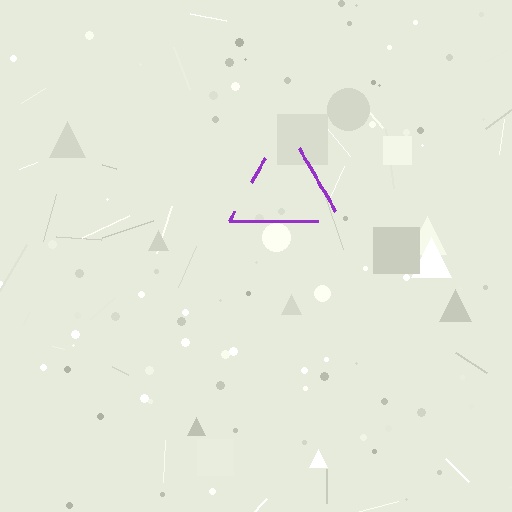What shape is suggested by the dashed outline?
The dashed outline suggests a triangle.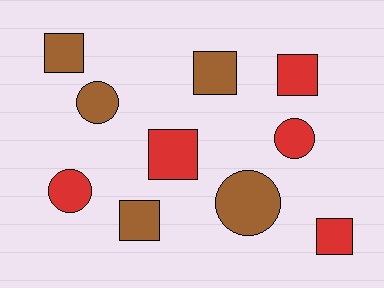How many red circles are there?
There are 2 red circles.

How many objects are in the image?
There are 10 objects.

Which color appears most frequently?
Red, with 5 objects.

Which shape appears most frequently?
Square, with 6 objects.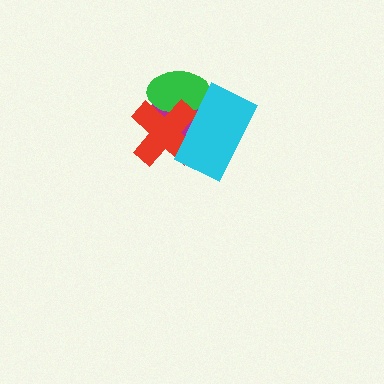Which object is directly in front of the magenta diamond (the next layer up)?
The green ellipse is directly in front of the magenta diamond.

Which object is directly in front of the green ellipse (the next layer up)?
The red cross is directly in front of the green ellipse.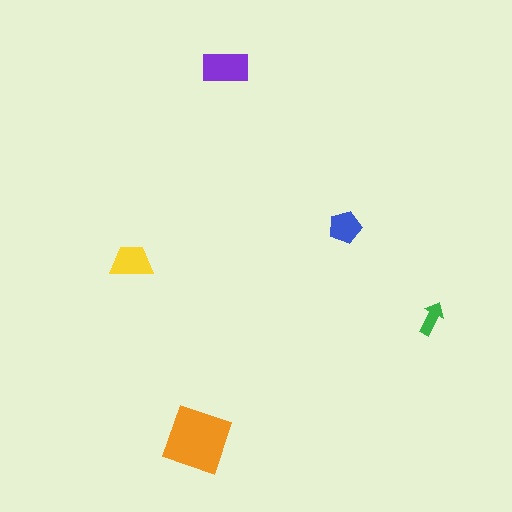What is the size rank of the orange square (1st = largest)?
1st.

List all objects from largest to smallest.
The orange square, the purple rectangle, the yellow trapezoid, the blue pentagon, the green arrow.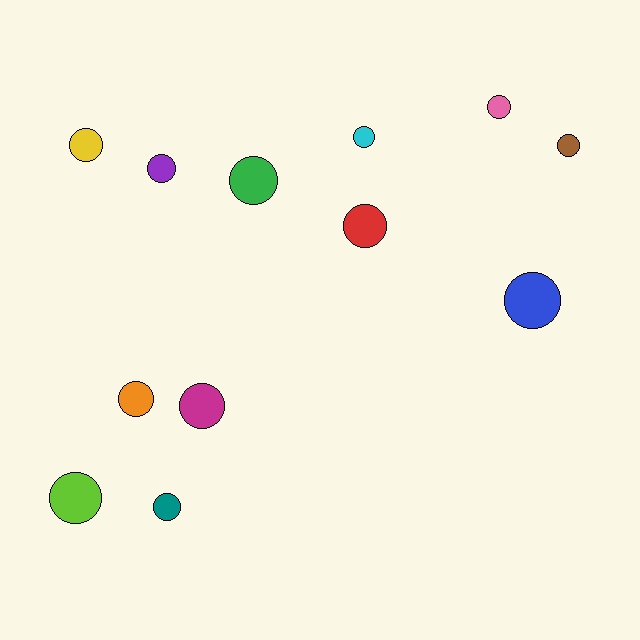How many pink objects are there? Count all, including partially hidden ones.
There is 1 pink object.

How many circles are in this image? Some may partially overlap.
There are 12 circles.